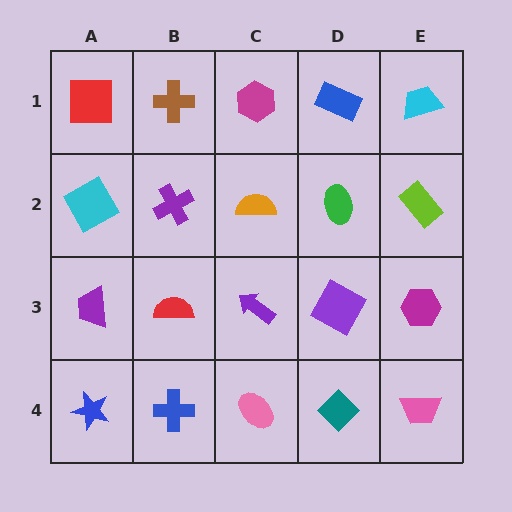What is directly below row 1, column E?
A lime rectangle.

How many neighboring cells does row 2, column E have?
3.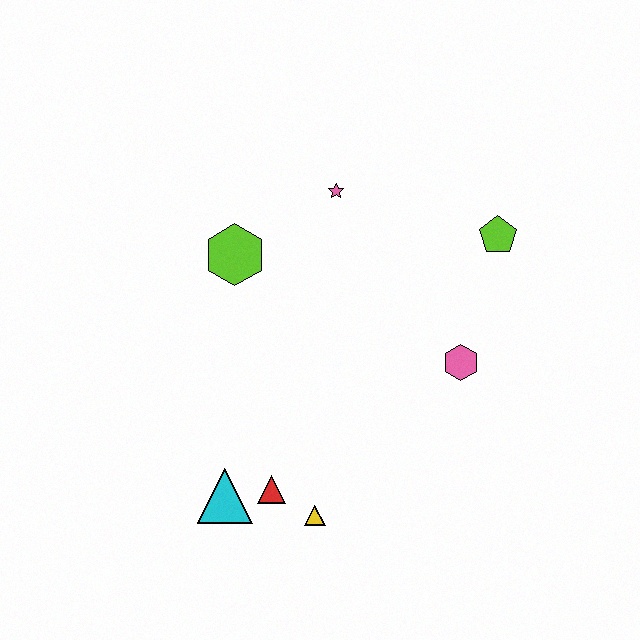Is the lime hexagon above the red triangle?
Yes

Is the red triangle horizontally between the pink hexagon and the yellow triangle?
No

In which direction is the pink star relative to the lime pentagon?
The pink star is to the left of the lime pentagon.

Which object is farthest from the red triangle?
The lime pentagon is farthest from the red triangle.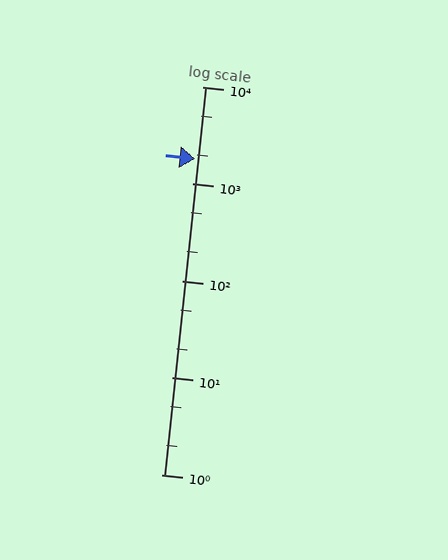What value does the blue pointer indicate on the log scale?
The pointer indicates approximately 1800.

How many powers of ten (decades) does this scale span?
The scale spans 4 decades, from 1 to 10000.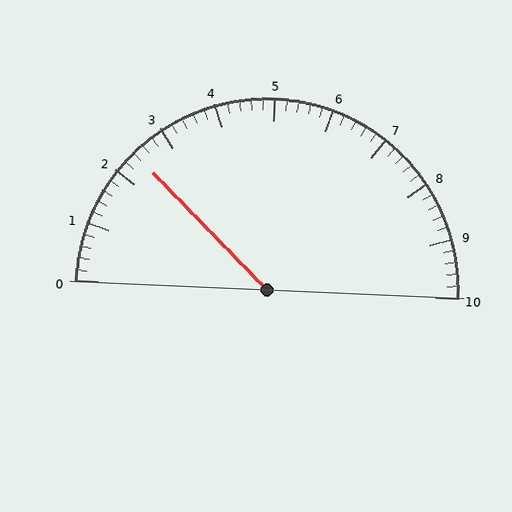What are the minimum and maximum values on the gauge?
The gauge ranges from 0 to 10.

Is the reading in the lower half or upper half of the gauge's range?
The reading is in the lower half of the range (0 to 10).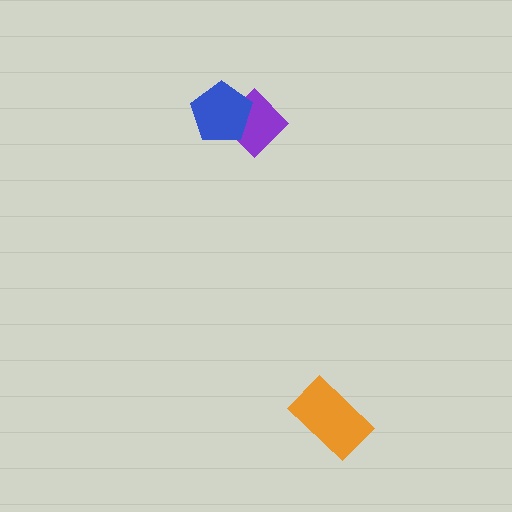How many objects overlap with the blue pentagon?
1 object overlaps with the blue pentagon.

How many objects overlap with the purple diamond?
1 object overlaps with the purple diamond.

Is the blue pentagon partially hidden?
No, no other shape covers it.